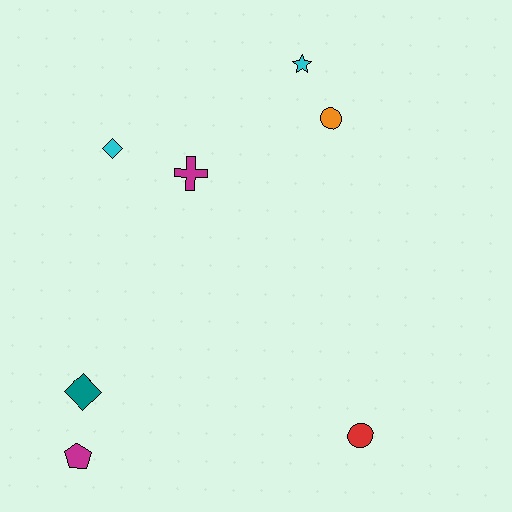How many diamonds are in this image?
There are 2 diamonds.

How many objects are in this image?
There are 7 objects.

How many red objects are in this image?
There is 1 red object.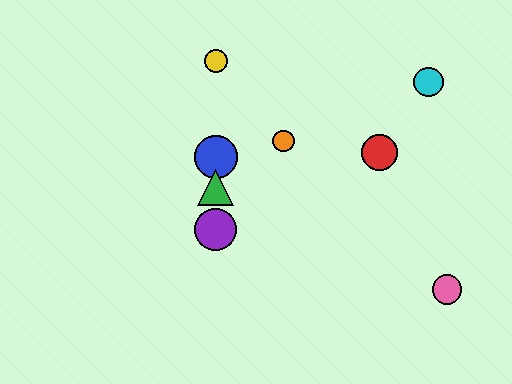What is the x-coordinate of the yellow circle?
The yellow circle is at x≈216.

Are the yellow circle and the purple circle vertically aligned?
Yes, both are at x≈216.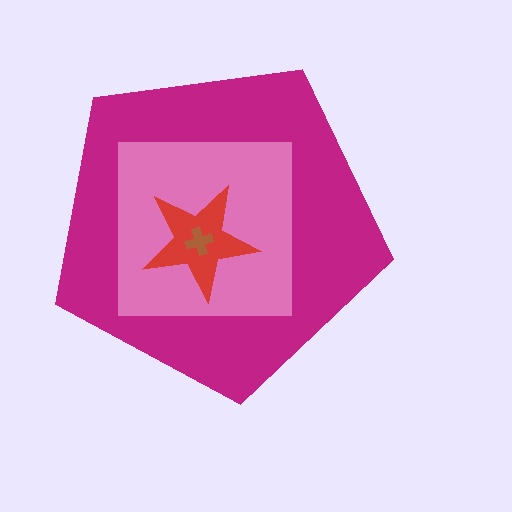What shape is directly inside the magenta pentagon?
The pink square.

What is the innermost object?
The brown cross.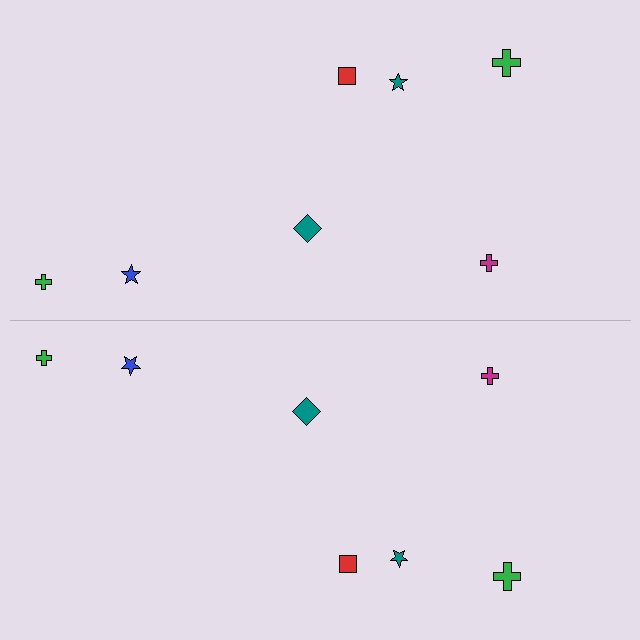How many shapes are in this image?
There are 14 shapes in this image.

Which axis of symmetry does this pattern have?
The pattern has a horizontal axis of symmetry running through the center of the image.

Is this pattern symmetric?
Yes, this pattern has bilateral (reflection) symmetry.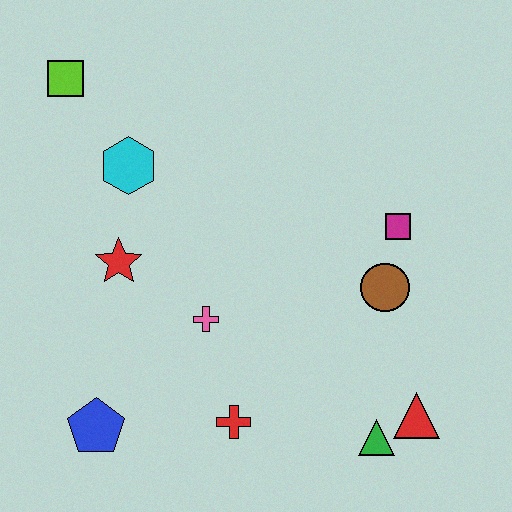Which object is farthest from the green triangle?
The lime square is farthest from the green triangle.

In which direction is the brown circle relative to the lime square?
The brown circle is to the right of the lime square.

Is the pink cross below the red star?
Yes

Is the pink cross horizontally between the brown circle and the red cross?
No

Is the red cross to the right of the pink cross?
Yes